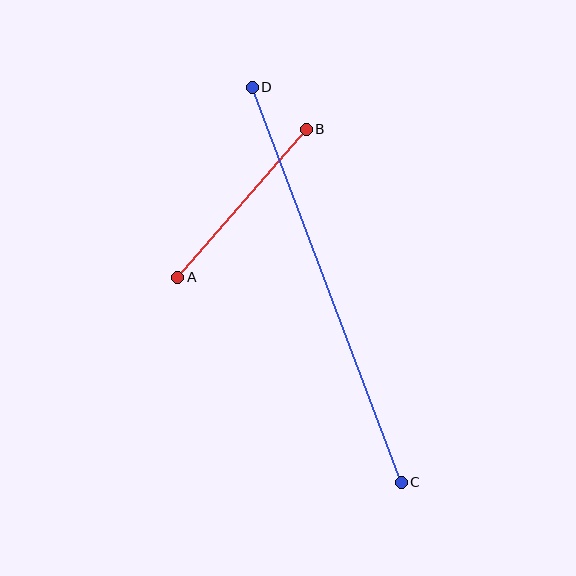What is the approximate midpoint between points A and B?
The midpoint is at approximately (242, 203) pixels.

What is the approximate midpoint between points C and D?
The midpoint is at approximately (327, 285) pixels.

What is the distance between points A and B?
The distance is approximately 196 pixels.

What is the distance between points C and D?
The distance is approximately 422 pixels.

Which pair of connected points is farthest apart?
Points C and D are farthest apart.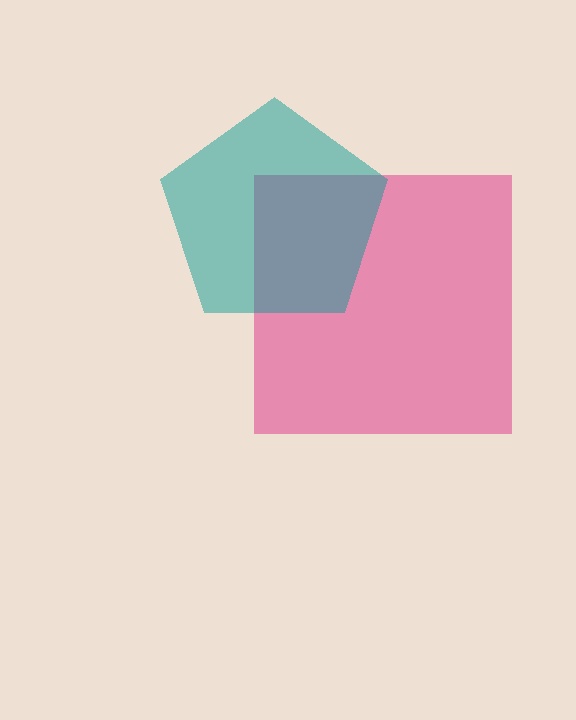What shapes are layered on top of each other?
The layered shapes are: a pink square, a teal pentagon.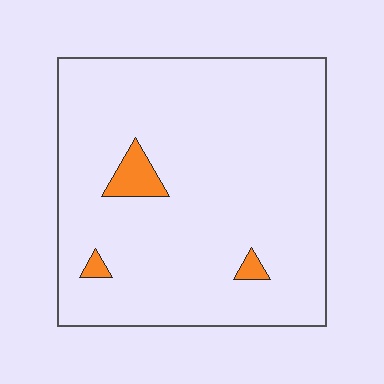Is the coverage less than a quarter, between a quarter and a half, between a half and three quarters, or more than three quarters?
Less than a quarter.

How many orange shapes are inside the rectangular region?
3.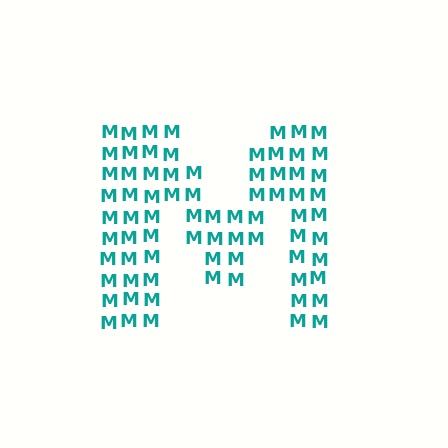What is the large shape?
The large shape is the letter M.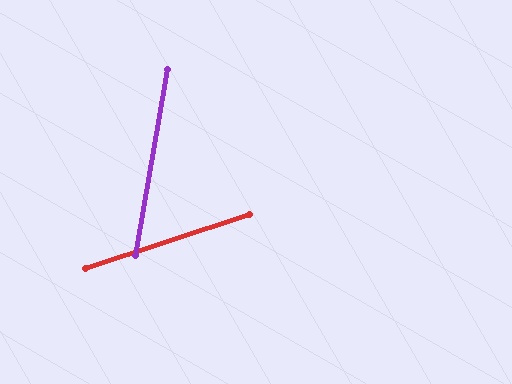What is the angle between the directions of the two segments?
Approximately 62 degrees.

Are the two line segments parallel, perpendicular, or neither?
Neither parallel nor perpendicular — they differ by about 62°.